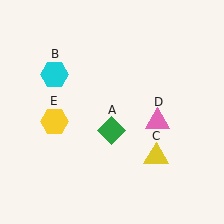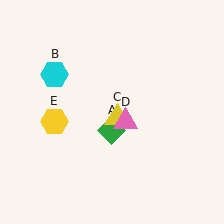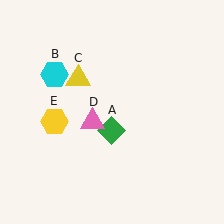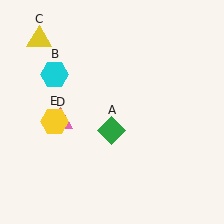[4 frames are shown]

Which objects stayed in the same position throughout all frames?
Green diamond (object A) and cyan hexagon (object B) and yellow hexagon (object E) remained stationary.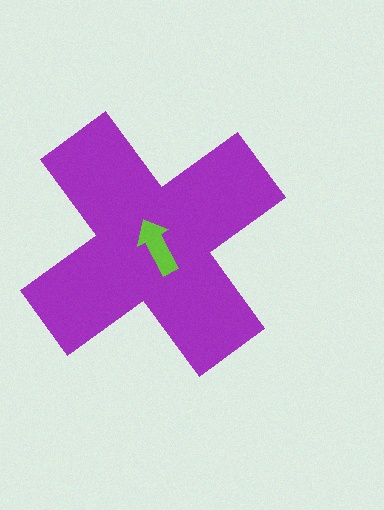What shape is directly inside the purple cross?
The lime arrow.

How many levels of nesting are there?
2.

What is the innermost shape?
The lime arrow.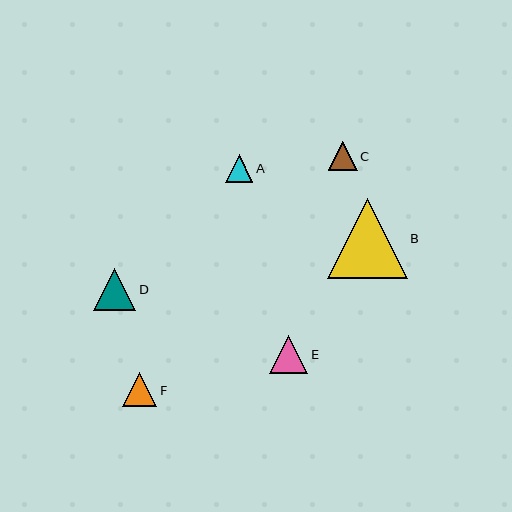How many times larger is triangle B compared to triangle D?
Triangle B is approximately 1.9 times the size of triangle D.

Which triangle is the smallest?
Triangle A is the smallest with a size of approximately 27 pixels.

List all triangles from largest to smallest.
From largest to smallest: B, D, E, F, C, A.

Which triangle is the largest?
Triangle B is the largest with a size of approximately 80 pixels.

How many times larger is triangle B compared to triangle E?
Triangle B is approximately 2.1 times the size of triangle E.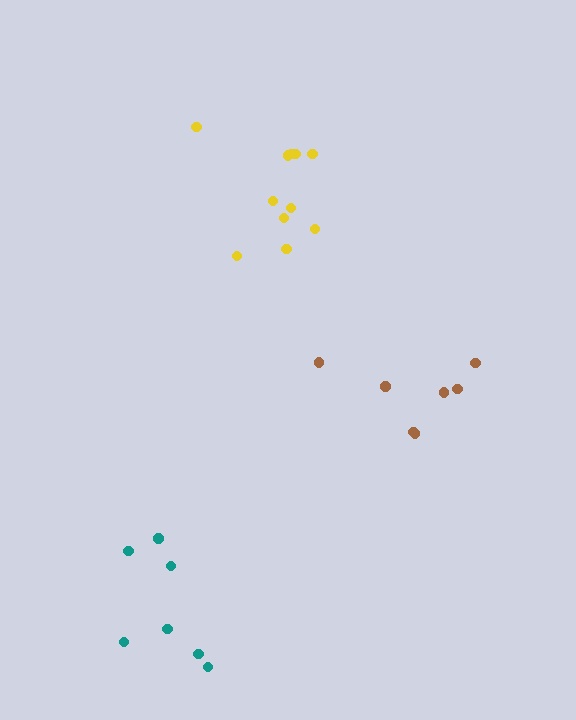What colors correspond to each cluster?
The clusters are colored: yellow, teal, brown.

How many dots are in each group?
Group 1: 11 dots, Group 2: 7 dots, Group 3: 7 dots (25 total).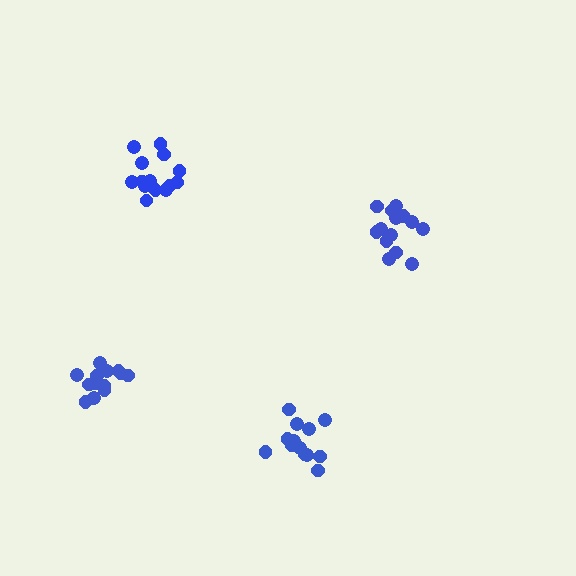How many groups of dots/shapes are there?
There are 4 groups.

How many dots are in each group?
Group 1: 14 dots, Group 2: 15 dots, Group 3: 14 dots, Group 4: 14 dots (57 total).